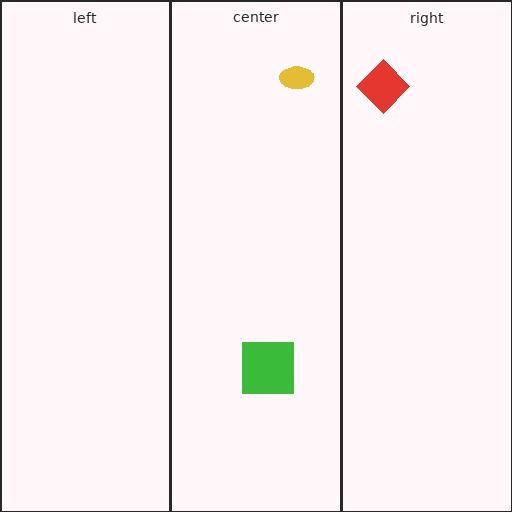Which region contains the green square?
The center region.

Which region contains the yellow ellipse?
The center region.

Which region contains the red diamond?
The right region.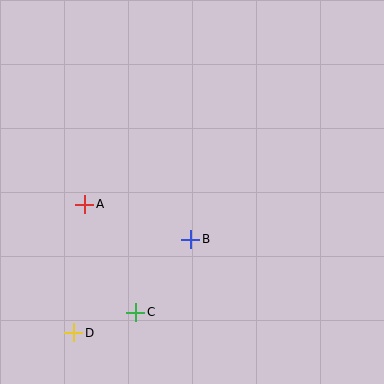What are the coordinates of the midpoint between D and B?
The midpoint between D and B is at (132, 286).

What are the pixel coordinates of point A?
Point A is at (85, 204).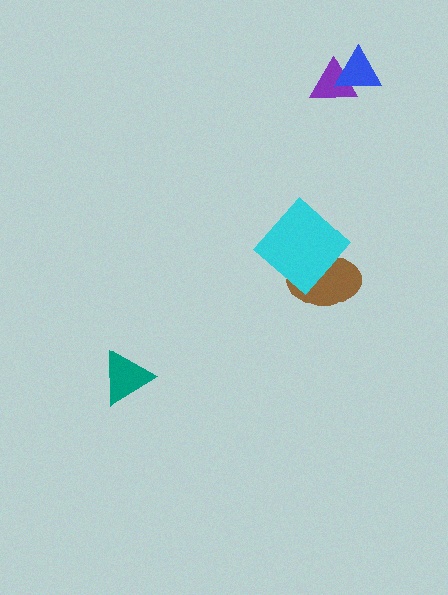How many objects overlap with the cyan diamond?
1 object overlaps with the cyan diamond.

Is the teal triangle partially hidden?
No, no other shape covers it.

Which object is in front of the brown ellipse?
The cyan diamond is in front of the brown ellipse.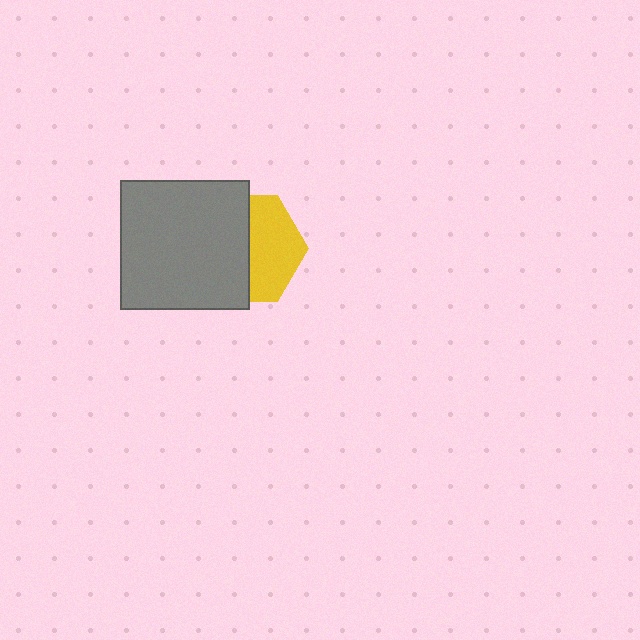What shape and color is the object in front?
The object in front is a gray square.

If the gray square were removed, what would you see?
You would see the complete yellow hexagon.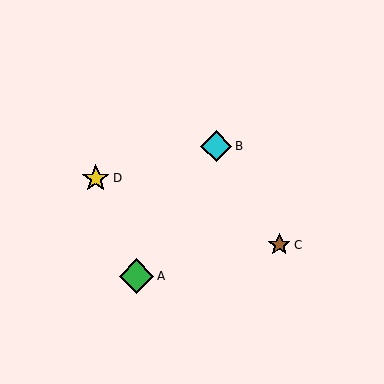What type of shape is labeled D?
Shape D is a yellow star.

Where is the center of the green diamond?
The center of the green diamond is at (136, 276).